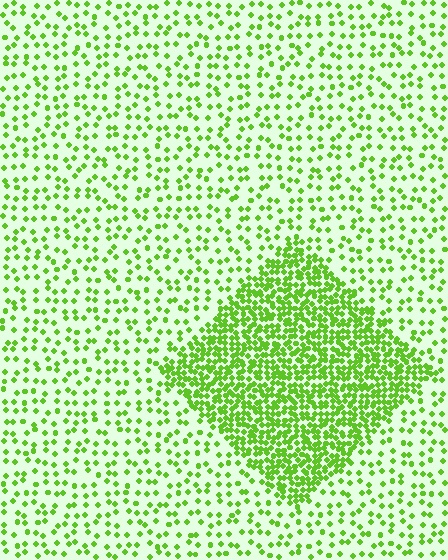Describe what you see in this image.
The image contains small lime elements arranged at two different densities. A diamond-shaped region is visible where the elements are more densely packed than the surrounding area.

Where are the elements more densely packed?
The elements are more densely packed inside the diamond boundary.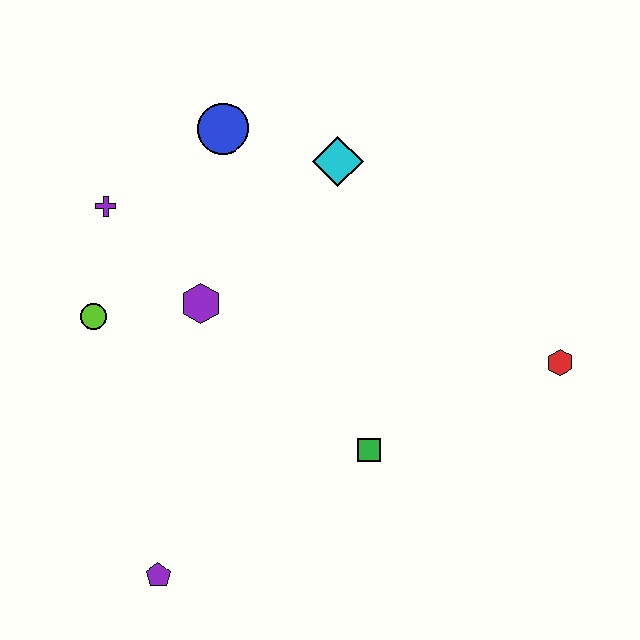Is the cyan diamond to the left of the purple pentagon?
No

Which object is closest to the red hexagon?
The green square is closest to the red hexagon.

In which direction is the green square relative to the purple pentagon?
The green square is to the right of the purple pentagon.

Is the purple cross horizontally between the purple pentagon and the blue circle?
No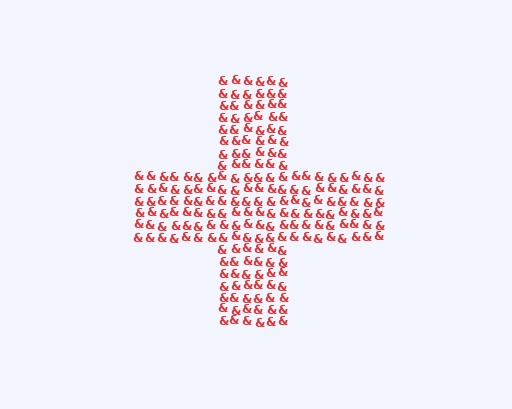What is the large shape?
The large shape is a cross.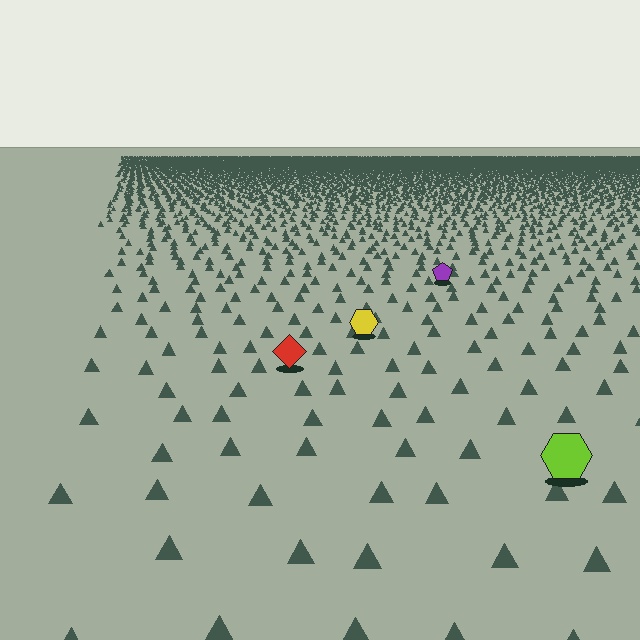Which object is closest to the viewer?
The lime hexagon is closest. The texture marks near it are larger and more spread out.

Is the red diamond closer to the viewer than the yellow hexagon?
Yes. The red diamond is closer — you can tell from the texture gradient: the ground texture is coarser near it.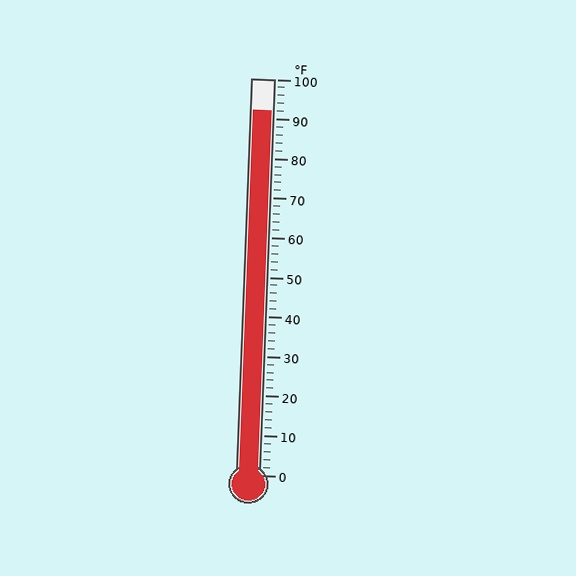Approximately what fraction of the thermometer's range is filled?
The thermometer is filled to approximately 90% of its range.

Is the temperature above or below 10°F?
The temperature is above 10°F.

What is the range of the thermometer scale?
The thermometer scale ranges from 0°F to 100°F.